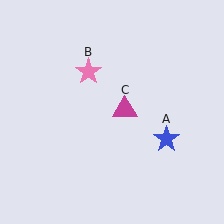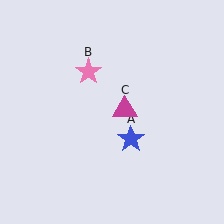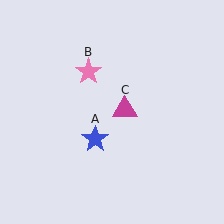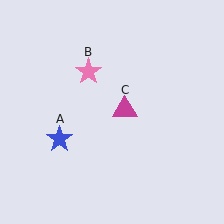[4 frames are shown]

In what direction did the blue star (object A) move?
The blue star (object A) moved left.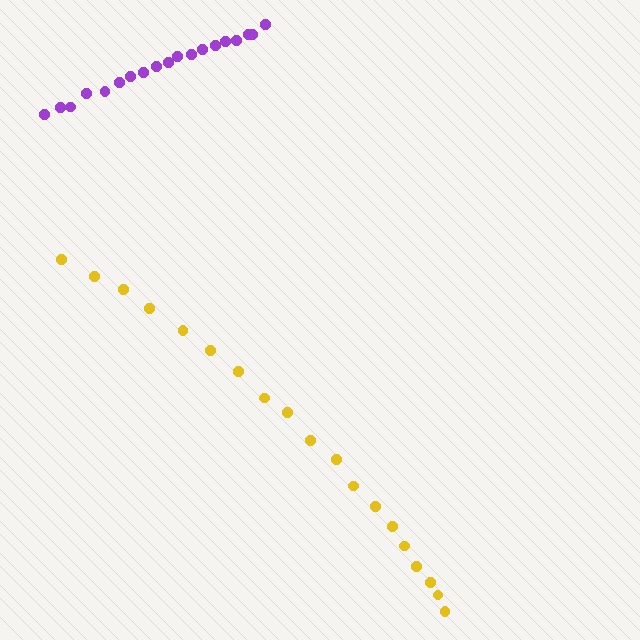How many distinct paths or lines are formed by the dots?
There are 2 distinct paths.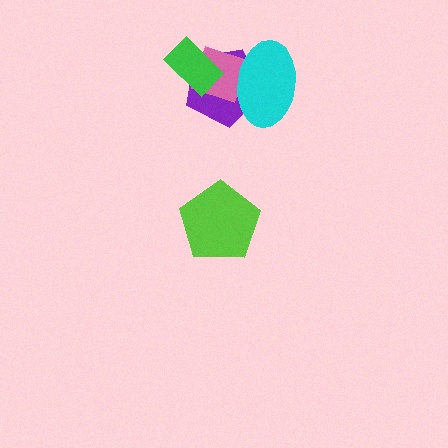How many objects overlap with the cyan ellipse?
2 objects overlap with the cyan ellipse.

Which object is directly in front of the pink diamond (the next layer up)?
The cyan ellipse is directly in front of the pink diamond.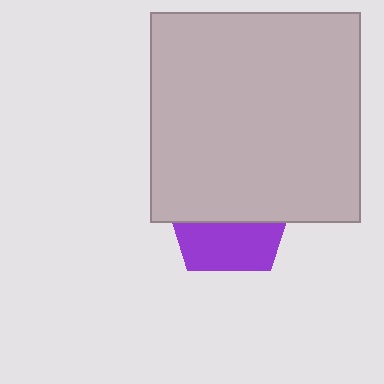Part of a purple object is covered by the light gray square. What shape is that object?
It is a pentagon.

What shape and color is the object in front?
The object in front is a light gray square.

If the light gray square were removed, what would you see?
You would see the complete purple pentagon.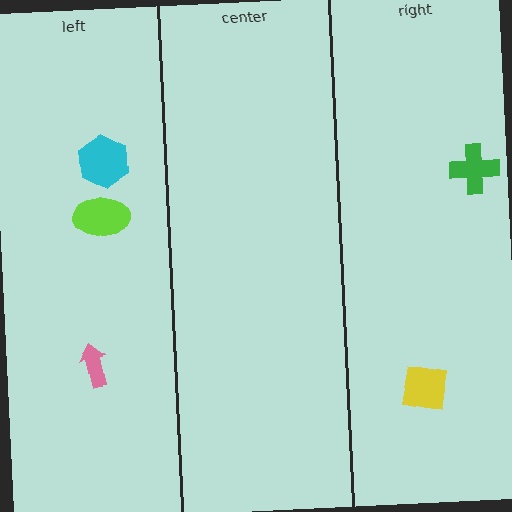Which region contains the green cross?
The right region.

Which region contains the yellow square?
The right region.